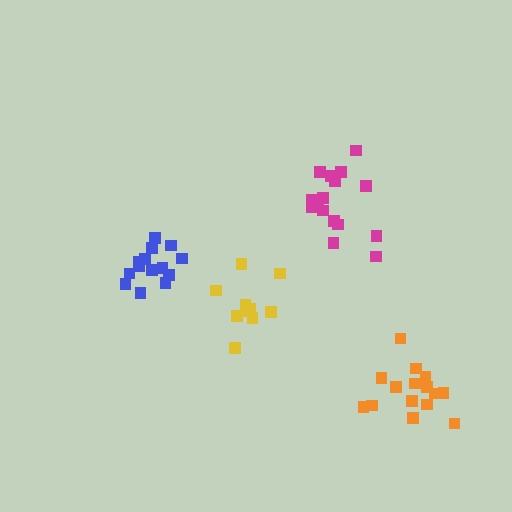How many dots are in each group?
Group 1: 14 dots, Group 2: 15 dots, Group 3: 10 dots, Group 4: 16 dots (55 total).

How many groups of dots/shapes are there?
There are 4 groups.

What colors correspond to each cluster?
The clusters are colored: blue, orange, yellow, magenta.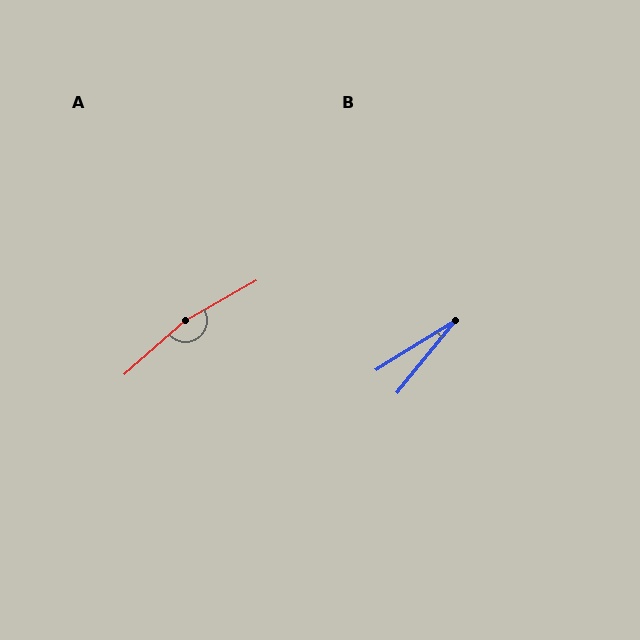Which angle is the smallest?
B, at approximately 19 degrees.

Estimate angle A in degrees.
Approximately 168 degrees.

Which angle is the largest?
A, at approximately 168 degrees.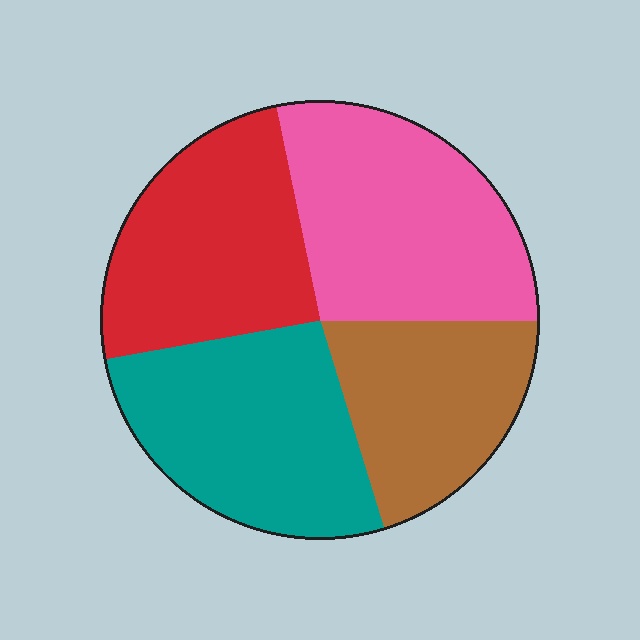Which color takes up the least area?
Brown, at roughly 20%.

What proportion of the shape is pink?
Pink covers 28% of the shape.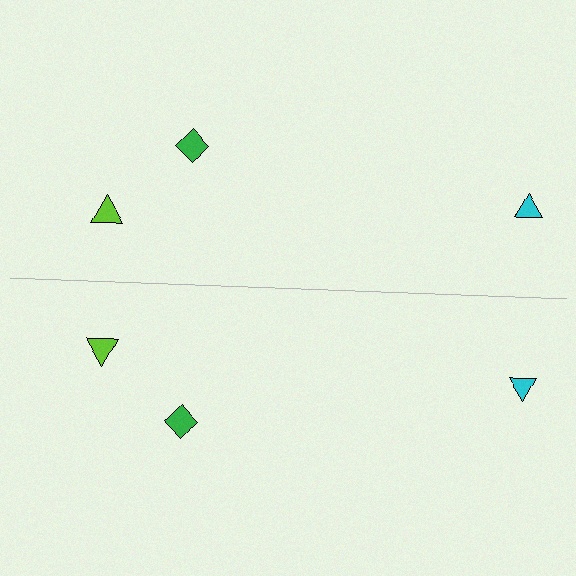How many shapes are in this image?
There are 6 shapes in this image.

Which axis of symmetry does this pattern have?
The pattern has a horizontal axis of symmetry running through the center of the image.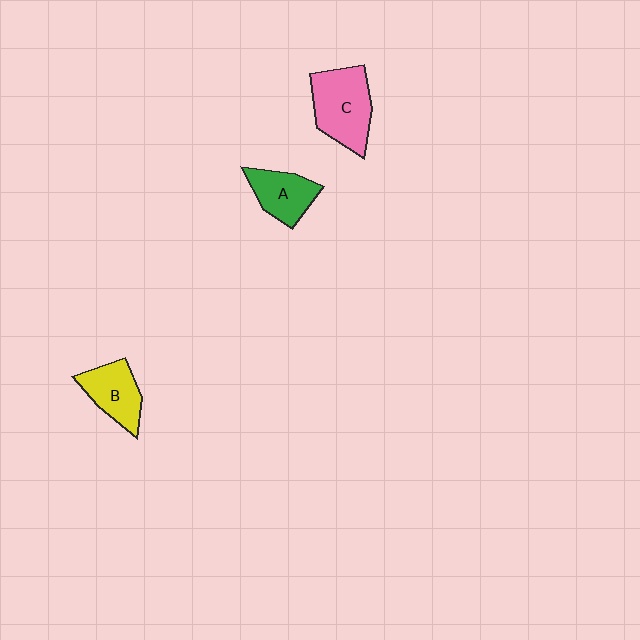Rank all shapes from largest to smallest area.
From largest to smallest: C (pink), B (yellow), A (green).